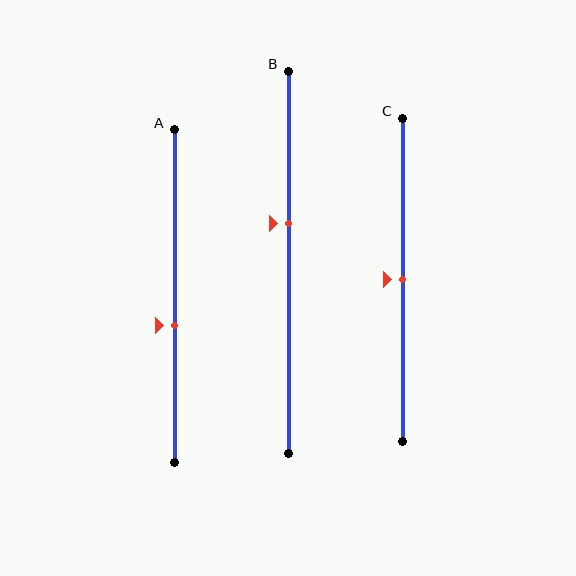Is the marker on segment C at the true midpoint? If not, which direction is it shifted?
Yes, the marker on segment C is at the true midpoint.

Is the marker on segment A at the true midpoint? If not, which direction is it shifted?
No, the marker on segment A is shifted downward by about 9% of the segment length.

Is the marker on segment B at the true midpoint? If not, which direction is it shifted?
No, the marker on segment B is shifted upward by about 10% of the segment length.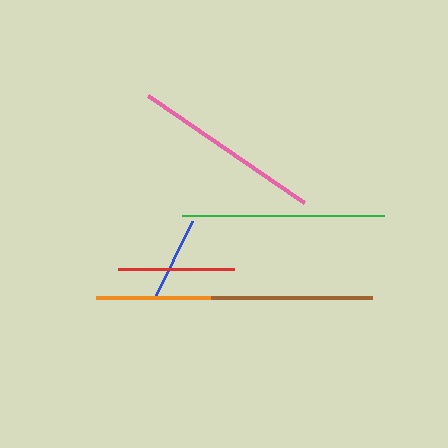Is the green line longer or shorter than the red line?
The green line is longer than the red line.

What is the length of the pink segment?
The pink segment is approximately 189 pixels long.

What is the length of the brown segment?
The brown segment is approximately 161 pixels long.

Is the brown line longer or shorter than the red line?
The brown line is longer than the red line.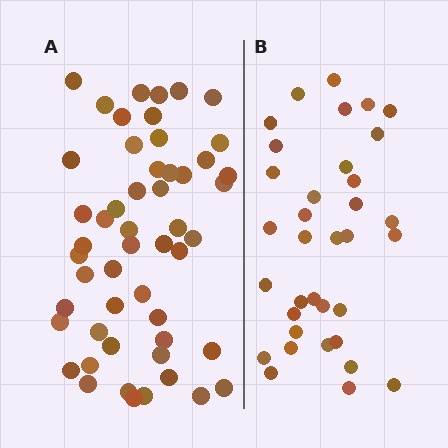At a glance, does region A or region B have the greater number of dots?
Region A (the left region) has more dots.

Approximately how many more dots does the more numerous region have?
Region A has approximately 15 more dots than region B.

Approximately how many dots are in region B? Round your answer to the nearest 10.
About 40 dots. (The exact count is 35, which rounds to 40.)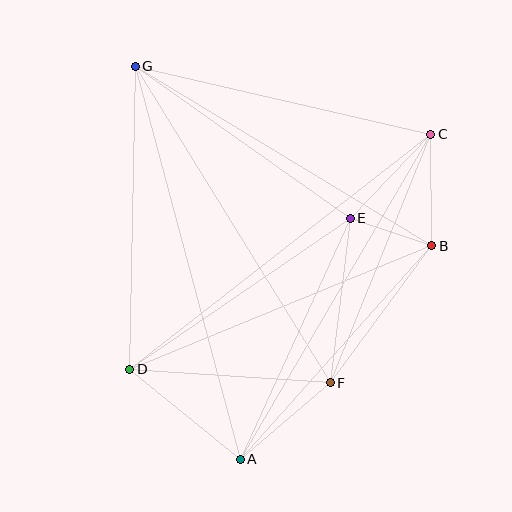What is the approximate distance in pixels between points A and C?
The distance between A and C is approximately 377 pixels.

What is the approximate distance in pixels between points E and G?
The distance between E and G is approximately 263 pixels.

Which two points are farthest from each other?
Points A and G are farthest from each other.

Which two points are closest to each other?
Points B and E are closest to each other.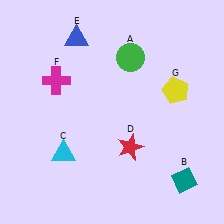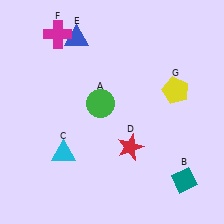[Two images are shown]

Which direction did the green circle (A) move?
The green circle (A) moved down.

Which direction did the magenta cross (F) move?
The magenta cross (F) moved up.